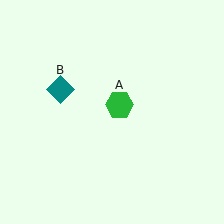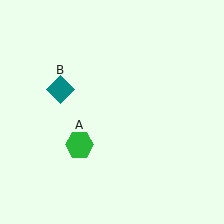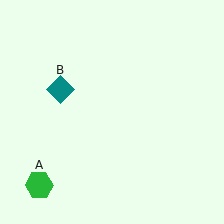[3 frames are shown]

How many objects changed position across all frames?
1 object changed position: green hexagon (object A).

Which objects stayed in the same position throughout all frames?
Teal diamond (object B) remained stationary.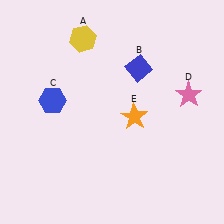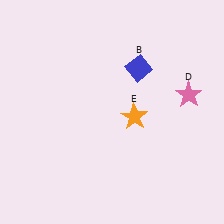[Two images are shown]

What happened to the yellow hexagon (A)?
The yellow hexagon (A) was removed in Image 2. It was in the top-left area of Image 1.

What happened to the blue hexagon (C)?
The blue hexagon (C) was removed in Image 2. It was in the top-left area of Image 1.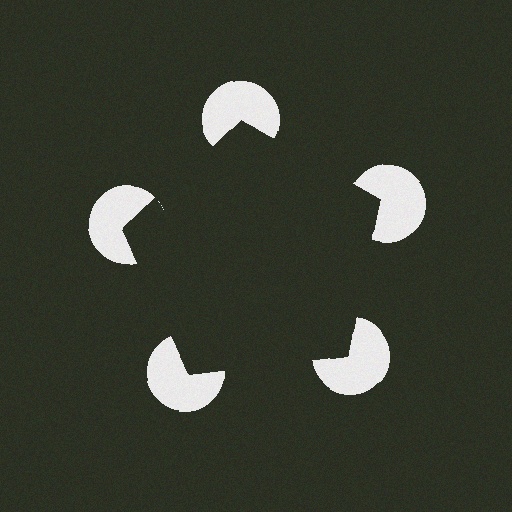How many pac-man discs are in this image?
There are 5 — one at each vertex of the illusory pentagon.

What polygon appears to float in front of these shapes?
An illusory pentagon — its edges are inferred from the aligned wedge cuts in the pac-man discs, not physically drawn.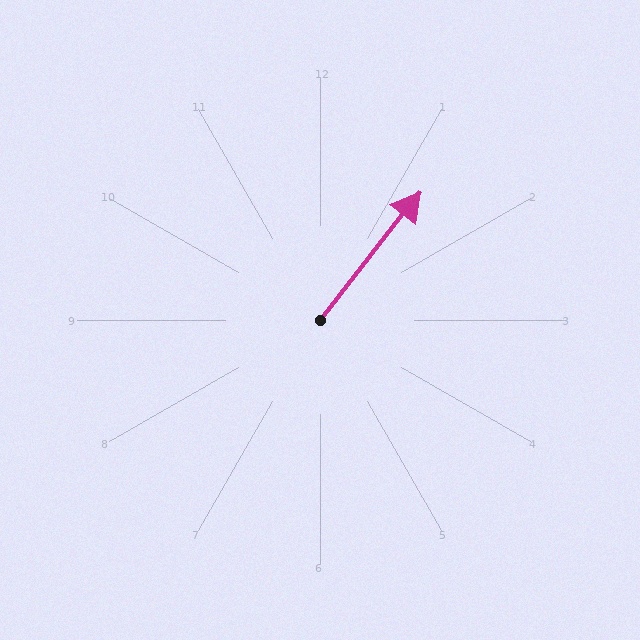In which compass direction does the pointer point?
Northeast.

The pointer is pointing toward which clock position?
Roughly 1 o'clock.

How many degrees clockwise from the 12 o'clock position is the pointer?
Approximately 38 degrees.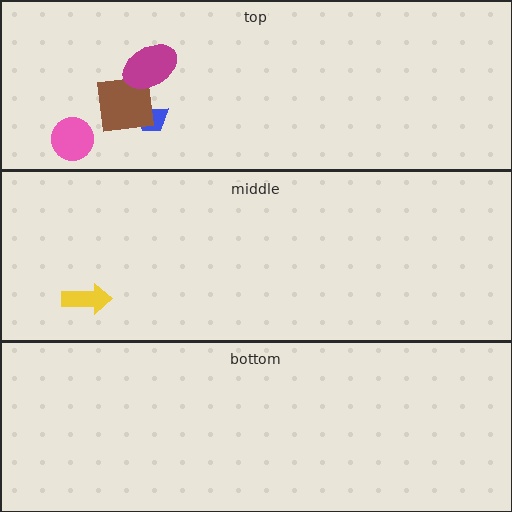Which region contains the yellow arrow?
The middle region.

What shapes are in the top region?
The blue trapezoid, the pink circle, the brown square, the magenta ellipse.